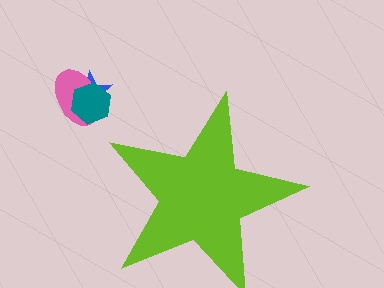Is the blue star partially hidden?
No, the blue star is fully visible.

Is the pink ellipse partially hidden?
No, the pink ellipse is fully visible.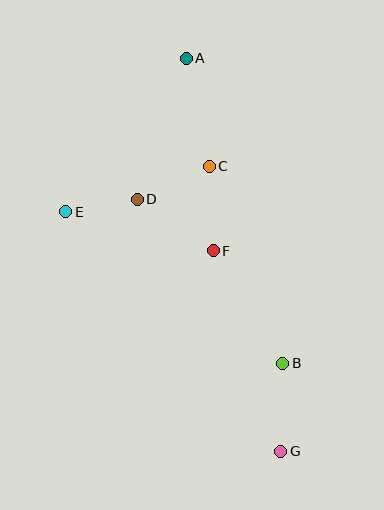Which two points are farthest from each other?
Points A and G are farthest from each other.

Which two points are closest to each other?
Points D and E are closest to each other.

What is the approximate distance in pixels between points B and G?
The distance between B and G is approximately 88 pixels.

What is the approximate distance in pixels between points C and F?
The distance between C and F is approximately 85 pixels.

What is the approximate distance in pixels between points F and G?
The distance between F and G is approximately 211 pixels.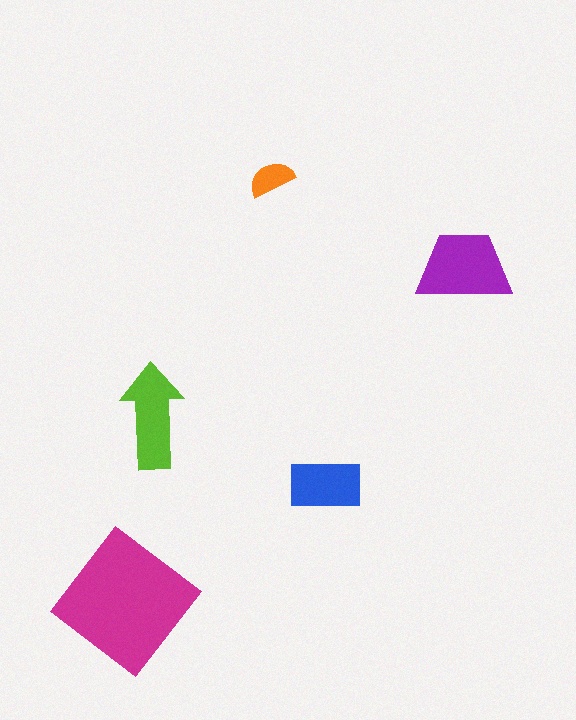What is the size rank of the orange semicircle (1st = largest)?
5th.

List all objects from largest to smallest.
The magenta diamond, the purple trapezoid, the lime arrow, the blue rectangle, the orange semicircle.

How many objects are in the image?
There are 5 objects in the image.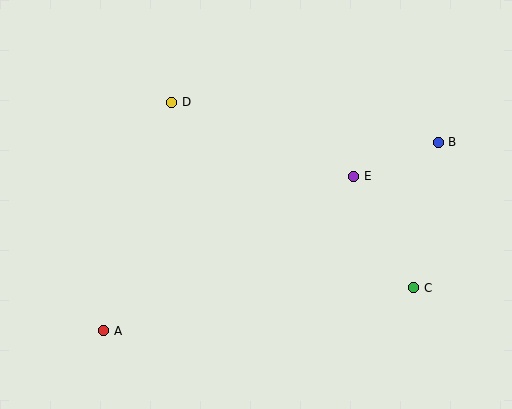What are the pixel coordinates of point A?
Point A is at (104, 331).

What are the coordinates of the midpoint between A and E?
The midpoint between A and E is at (229, 253).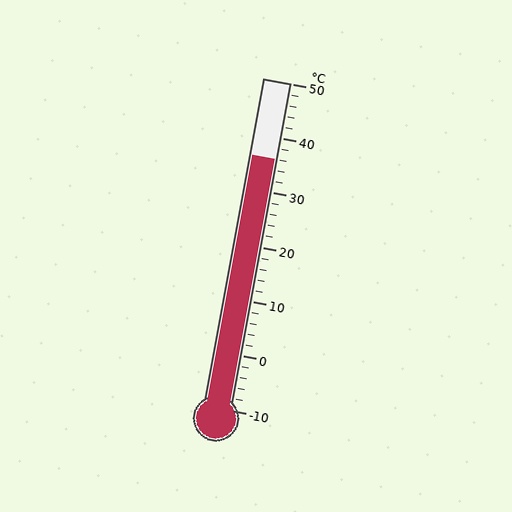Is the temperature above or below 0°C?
The temperature is above 0°C.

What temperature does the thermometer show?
The thermometer shows approximately 36°C.